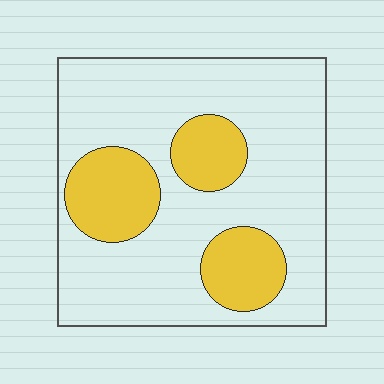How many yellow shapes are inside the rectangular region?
3.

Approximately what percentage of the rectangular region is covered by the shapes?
Approximately 25%.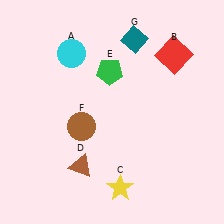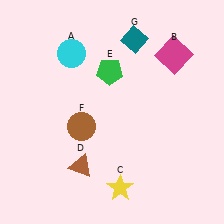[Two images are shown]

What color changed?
The square (B) changed from red in Image 1 to magenta in Image 2.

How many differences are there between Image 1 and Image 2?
There is 1 difference between the two images.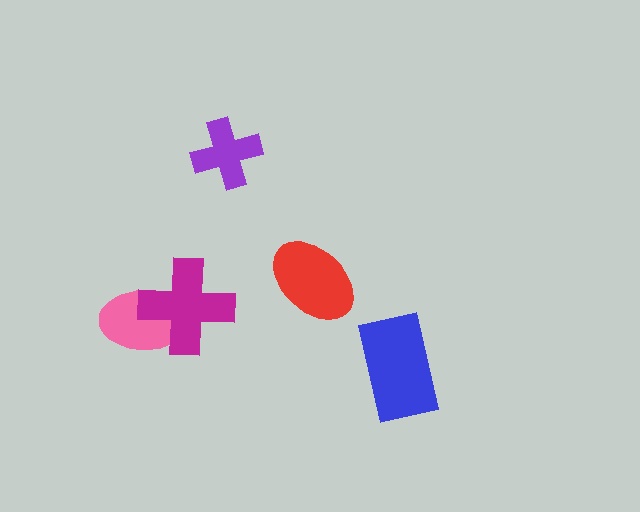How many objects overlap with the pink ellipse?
1 object overlaps with the pink ellipse.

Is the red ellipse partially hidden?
No, no other shape covers it.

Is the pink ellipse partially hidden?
Yes, it is partially covered by another shape.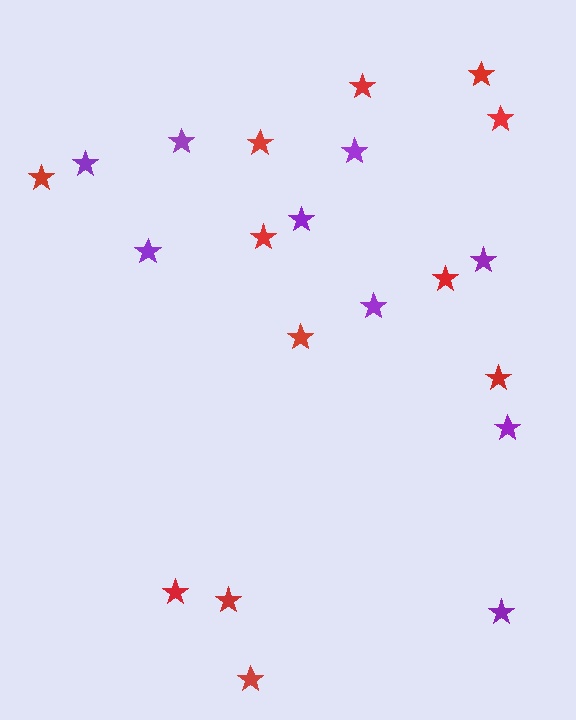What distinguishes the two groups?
There are 2 groups: one group of purple stars (9) and one group of red stars (12).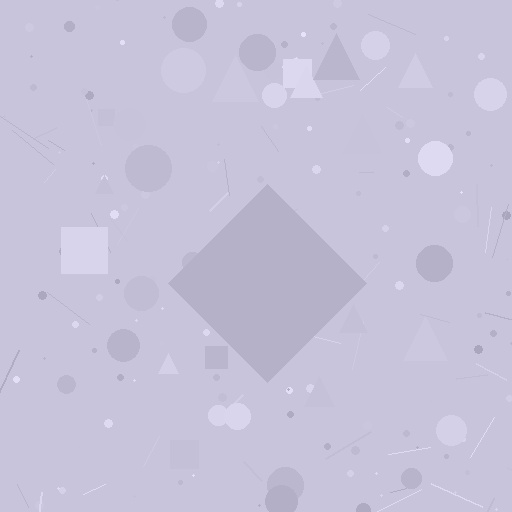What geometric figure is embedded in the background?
A diamond is embedded in the background.